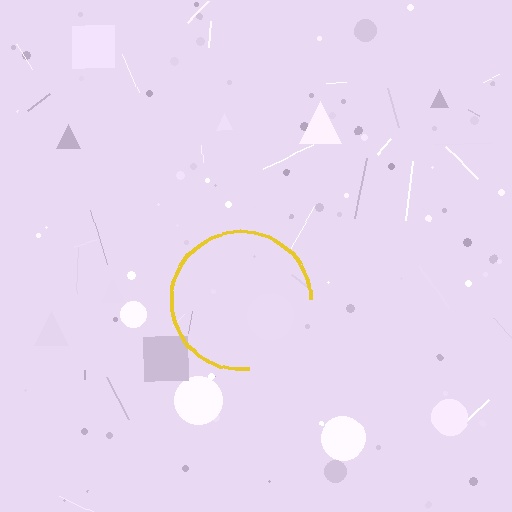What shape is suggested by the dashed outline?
The dashed outline suggests a circle.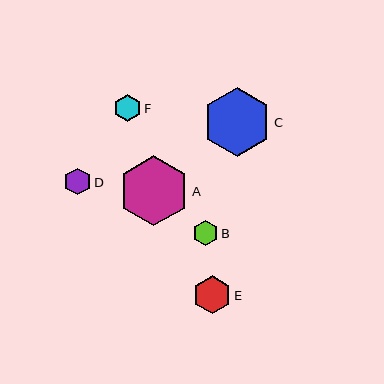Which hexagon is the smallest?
Hexagon B is the smallest with a size of approximately 25 pixels.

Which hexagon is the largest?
Hexagon A is the largest with a size of approximately 70 pixels.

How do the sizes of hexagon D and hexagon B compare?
Hexagon D and hexagon B are approximately the same size.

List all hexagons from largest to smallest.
From largest to smallest: A, C, E, F, D, B.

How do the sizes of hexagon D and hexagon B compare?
Hexagon D and hexagon B are approximately the same size.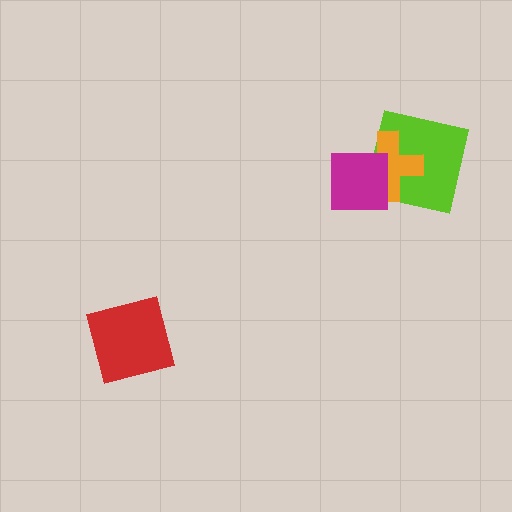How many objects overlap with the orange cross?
2 objects overlap with the orange cross.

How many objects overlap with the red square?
0 objects overlap with the red square.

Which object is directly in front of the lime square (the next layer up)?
The orange cross is directly in front of the lime square.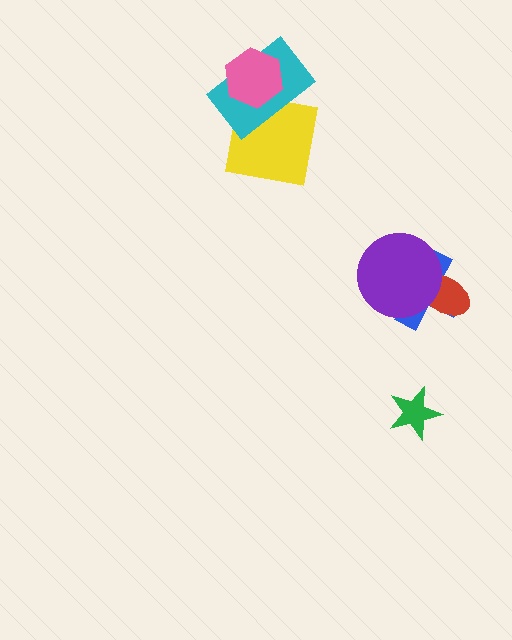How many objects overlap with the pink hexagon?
1 object overlaps with the pink hexagon.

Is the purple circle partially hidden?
No, no other shape covers it.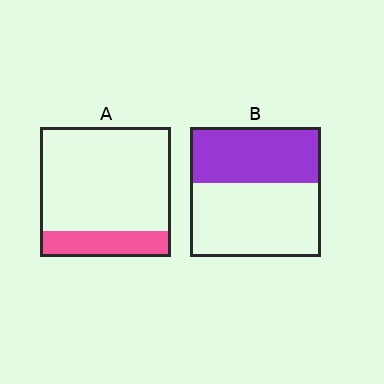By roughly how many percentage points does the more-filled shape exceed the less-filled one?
By roughly 25 percentage points (B over A).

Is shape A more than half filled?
No.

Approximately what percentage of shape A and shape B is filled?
A is approximately 20% and B is approximately 45%.